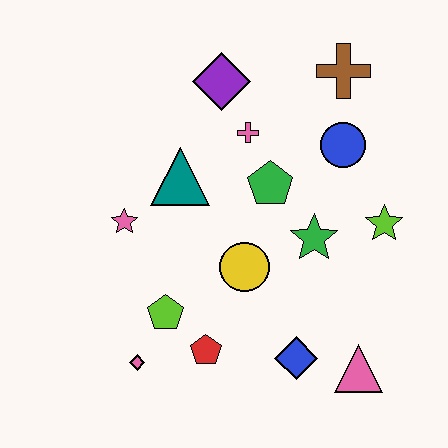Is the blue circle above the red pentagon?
Yes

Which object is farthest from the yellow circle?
The brown cross is farthest from the yellow circle.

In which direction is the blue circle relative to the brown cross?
The blue circle is below the brown cross.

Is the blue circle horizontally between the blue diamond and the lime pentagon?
No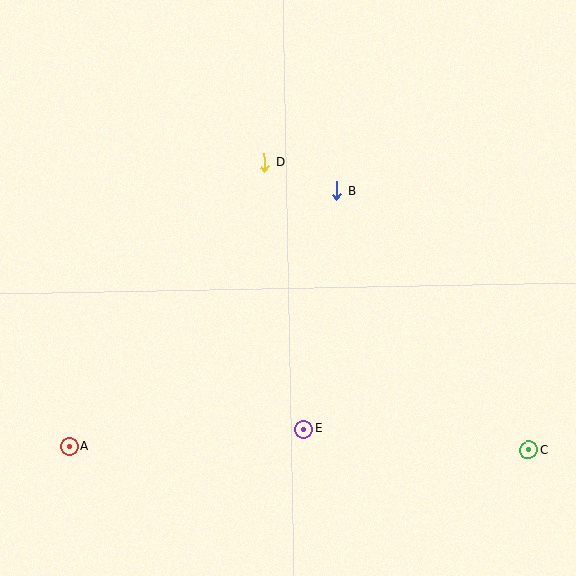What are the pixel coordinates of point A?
Point A is at (69, 446).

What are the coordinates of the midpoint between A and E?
The midpoint between A and E is at (186, 438).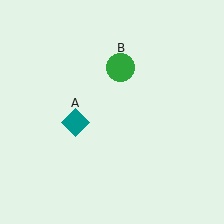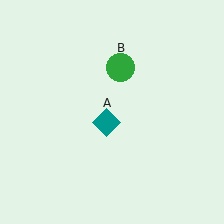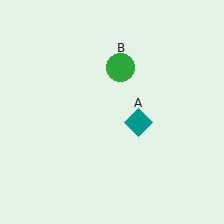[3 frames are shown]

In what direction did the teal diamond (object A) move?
The teal diamond (object A) moved right.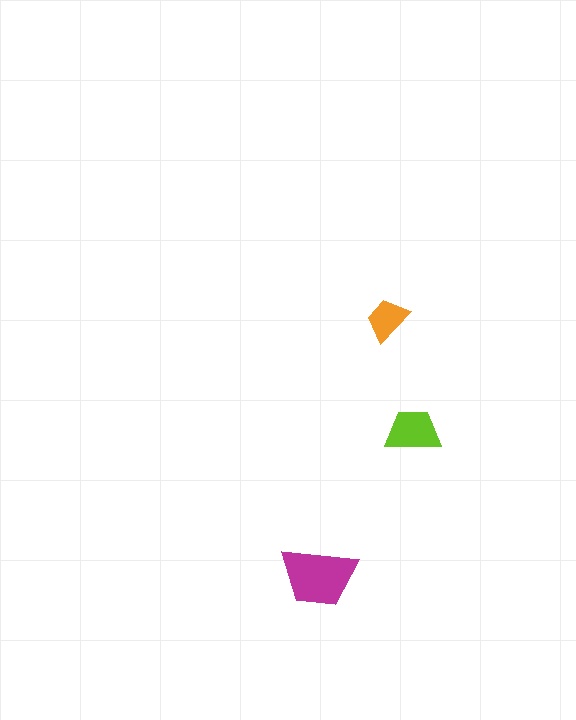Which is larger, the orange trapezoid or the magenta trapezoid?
The magenta one.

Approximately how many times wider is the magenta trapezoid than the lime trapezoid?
About 1.5 times wider.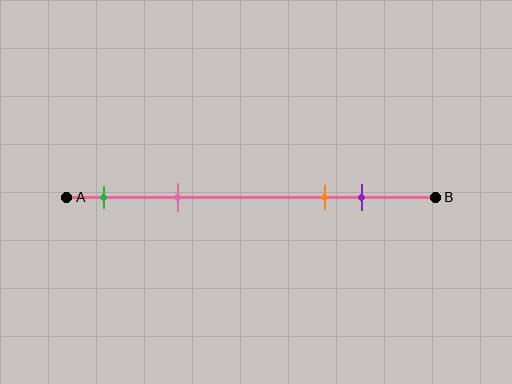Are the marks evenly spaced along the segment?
No, the marks are not evenly spaced.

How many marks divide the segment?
There are 4 marks dividing the segment.